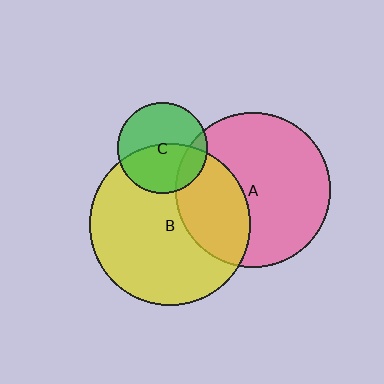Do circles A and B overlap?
Yes.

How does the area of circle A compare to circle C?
Approximately 2.9 times.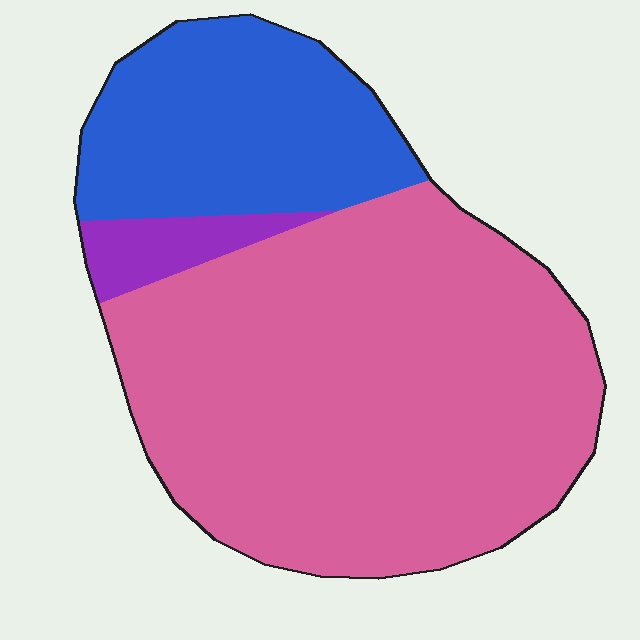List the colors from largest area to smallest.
From largest to smallest: pink, blue, purple.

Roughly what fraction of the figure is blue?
Blue takes up about one quarter (1/4) of the figure.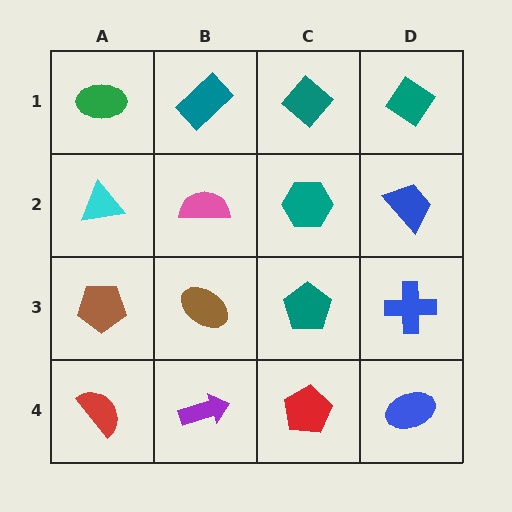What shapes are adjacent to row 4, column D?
A blue cross (row 3, column D), a red pentagon (row 4, column C).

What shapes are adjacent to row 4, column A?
A brown pentagon (row 3, column A), a purple arrow (row 4, column B).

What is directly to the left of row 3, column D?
A teal pentagon.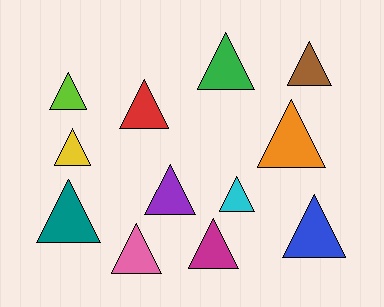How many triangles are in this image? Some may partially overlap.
There are 12 triangles.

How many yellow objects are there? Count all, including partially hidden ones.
There is 1 yellow object.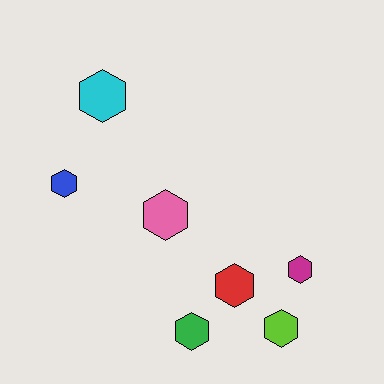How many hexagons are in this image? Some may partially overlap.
There are 7 hexagons.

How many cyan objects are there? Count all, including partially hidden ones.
There is 1 cyan object.